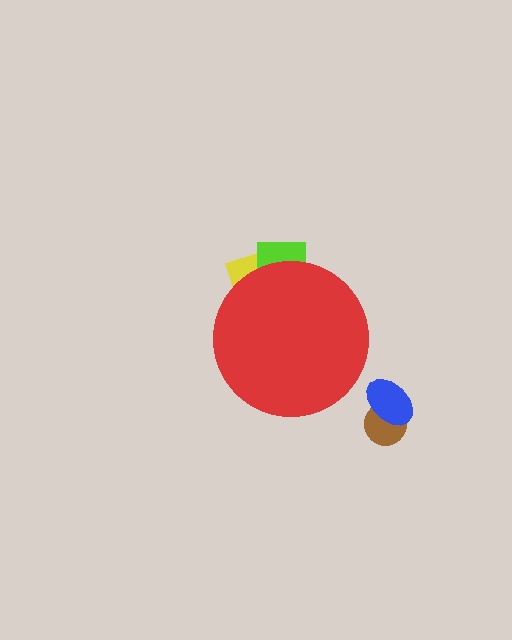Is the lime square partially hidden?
Yes, the lime square is partially hidden behind the red circle.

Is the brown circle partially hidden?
No, the brown circle is fully visible.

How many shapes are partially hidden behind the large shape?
2 shapes are partially hidden.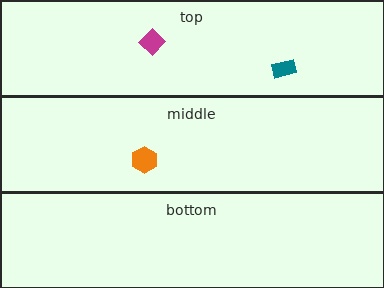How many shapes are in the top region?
2.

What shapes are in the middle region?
The orange hexagon.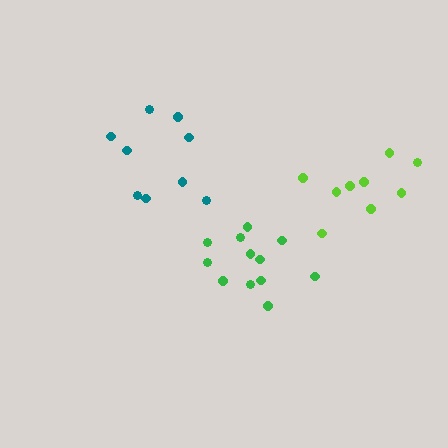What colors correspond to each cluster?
The clusters are colored: green, teal, lime.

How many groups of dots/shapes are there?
There are 3 groups.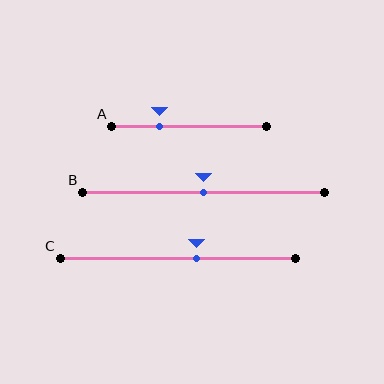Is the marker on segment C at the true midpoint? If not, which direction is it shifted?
No, the marker on segment C is shifted to the right by about 8% of the segment length.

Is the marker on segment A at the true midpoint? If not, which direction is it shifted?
No, the marker on segment A is shifted to the left by about 19% of the segment length.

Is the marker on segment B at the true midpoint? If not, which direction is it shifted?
Yes, the marker on segment B is at the true midpoint.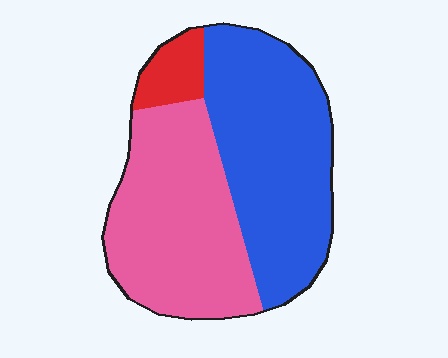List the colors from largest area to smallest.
From largest to smallest: blue, pink, red.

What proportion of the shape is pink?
Pink takes up between a third and a half of the shape.